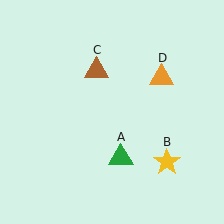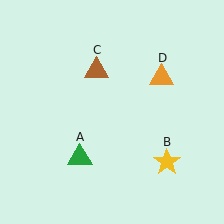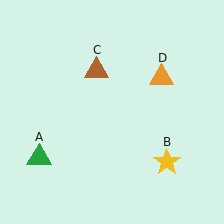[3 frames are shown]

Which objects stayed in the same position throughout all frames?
Yellow star (object B) and brown triangle (object C) and orange triangle (object D) remained stationary.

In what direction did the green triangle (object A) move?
The green triangle (object A) moved left.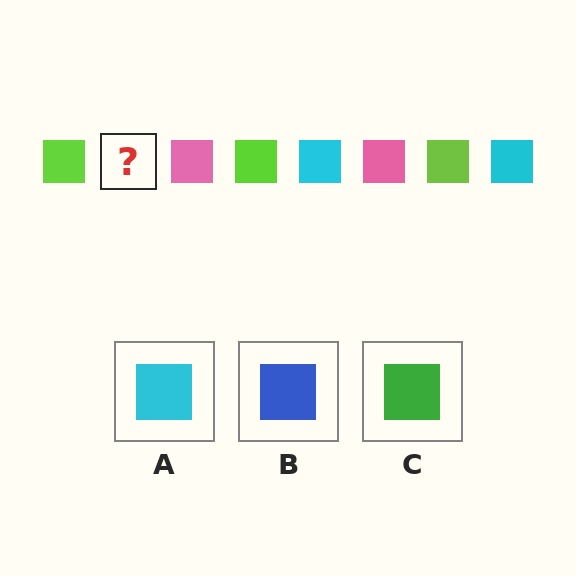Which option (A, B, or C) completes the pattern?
A.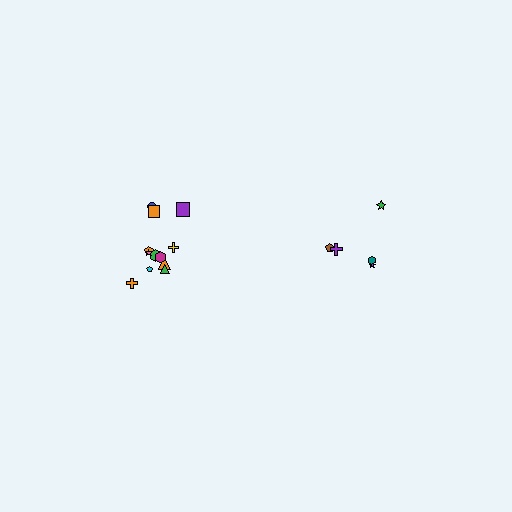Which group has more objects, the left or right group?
The left group.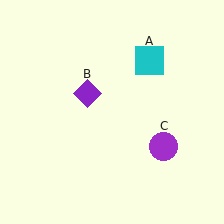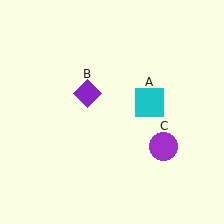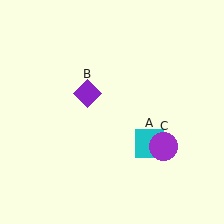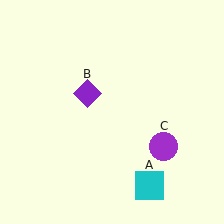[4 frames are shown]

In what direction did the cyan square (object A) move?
The cyan square (object A) moved down.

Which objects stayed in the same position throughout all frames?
Purple diamond (object B) and purple circle (object C) remained stationary.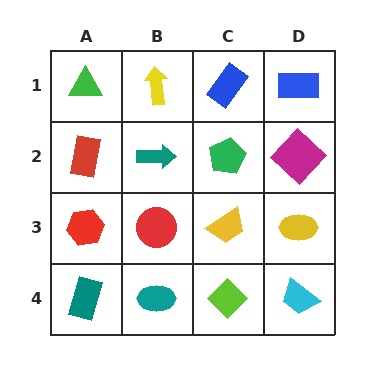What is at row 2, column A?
A red rectangle.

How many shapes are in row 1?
4 shapes.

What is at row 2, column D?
A magenta diamond.